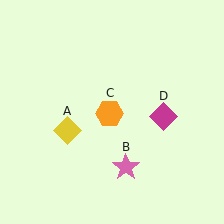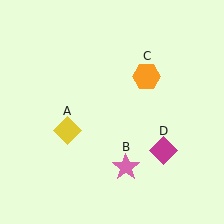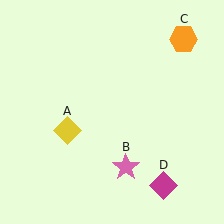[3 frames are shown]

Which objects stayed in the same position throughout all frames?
Yellow diamond (object A) and pink star (object B) remained stationary.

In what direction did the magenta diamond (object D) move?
The magenta diamond (object D) moved down.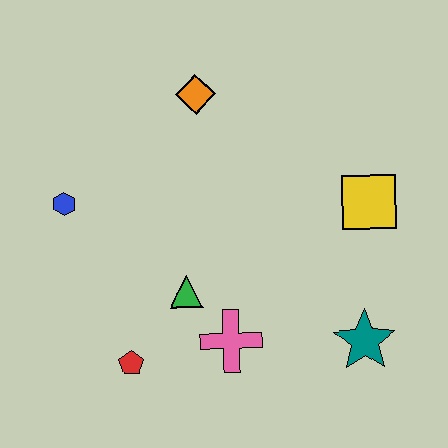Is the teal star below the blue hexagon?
Yes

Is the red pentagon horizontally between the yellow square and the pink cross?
No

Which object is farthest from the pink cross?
The orange diamond is farthest from the pink cross.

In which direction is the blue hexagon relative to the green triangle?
The blue hexagon is to the left of the green triangle.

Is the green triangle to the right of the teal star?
No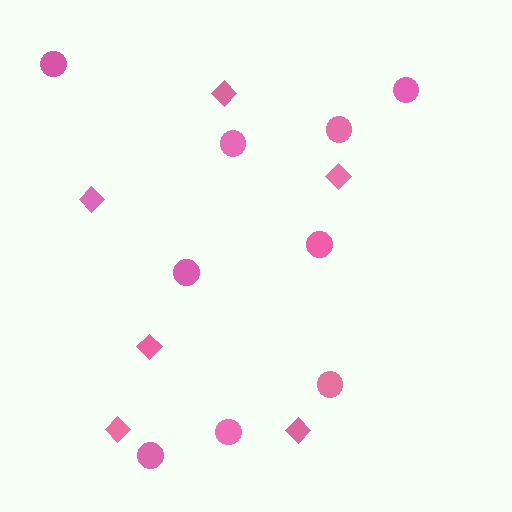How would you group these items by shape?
There are 2 groups: one group of diamonds (6) and one group of circles (9).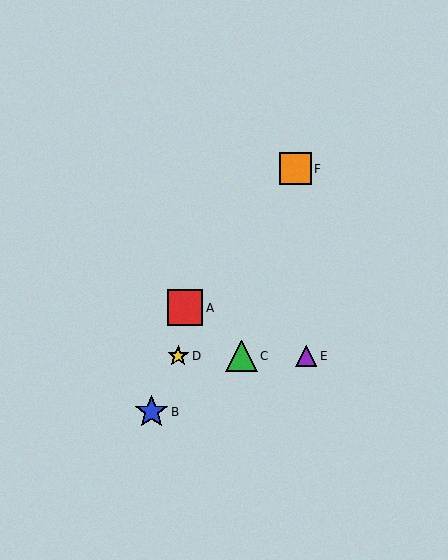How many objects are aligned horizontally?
3 objects (C, D, E) are aligned horizontally.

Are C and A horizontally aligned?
No, C is at y≈356 and A is at y≈308.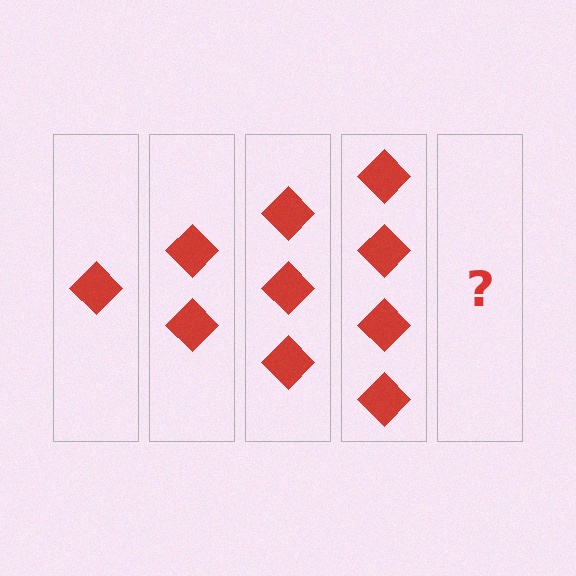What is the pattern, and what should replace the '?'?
The pattern is that each step adds one more diamond. The '?' should be 5 diamonds.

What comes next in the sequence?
The next element should be 5 diamonds.